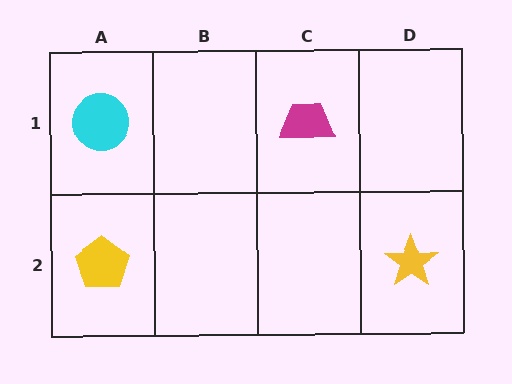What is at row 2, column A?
A yellow pentagon.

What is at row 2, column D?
A yellow star.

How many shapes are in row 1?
2 shapes.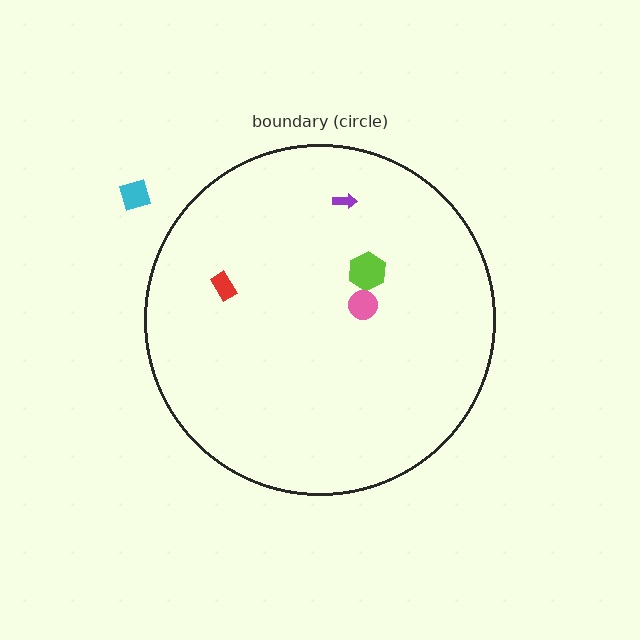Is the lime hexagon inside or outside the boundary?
Inside.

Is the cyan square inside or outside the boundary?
Outside.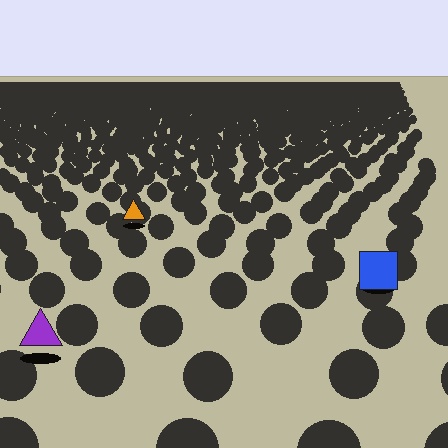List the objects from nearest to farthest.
From nearest to farthest: the purple triangle, the blue square, the orange triangle.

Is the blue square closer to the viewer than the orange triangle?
Yes. The blue square is closer — you can tell from the texture gradient: the ground texture is coarser near it.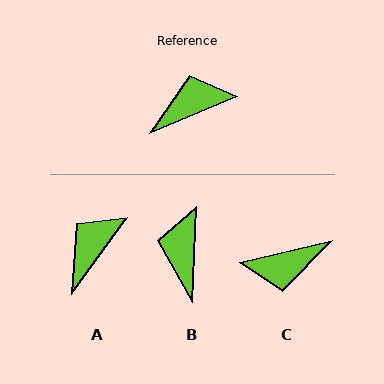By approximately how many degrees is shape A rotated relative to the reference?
Approximately 31 degrees counter-clockwise.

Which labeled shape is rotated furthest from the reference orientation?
C, about 170 degrees away.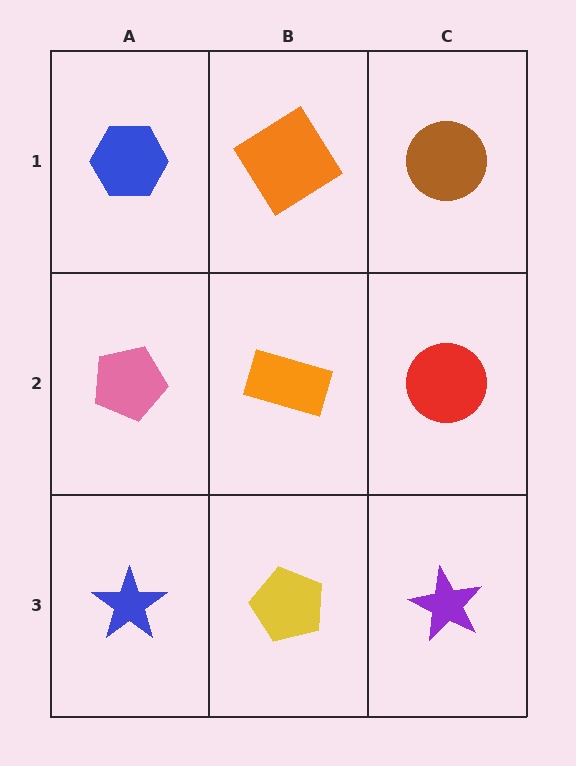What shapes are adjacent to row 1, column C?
A red circle (row 2, column C), an orange diamond (row 1, column B).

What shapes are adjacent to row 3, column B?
An orange rectangle (row 2, column B), a blue star (row 3, column A), a purple star (row 3, column C).